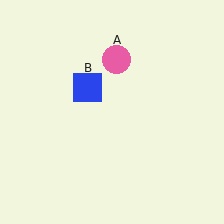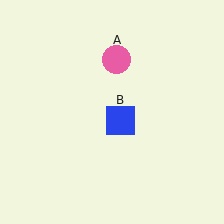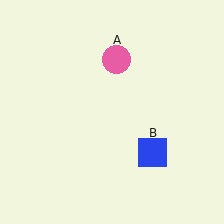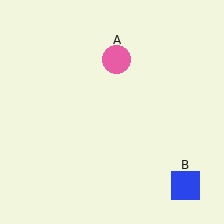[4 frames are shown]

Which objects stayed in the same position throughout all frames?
Pink circle (object A) remained stationary.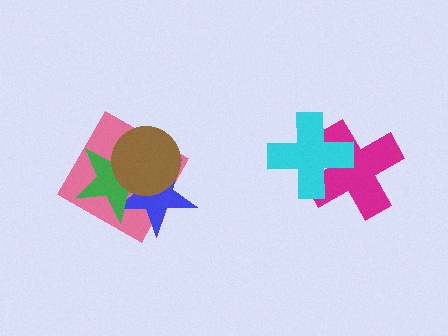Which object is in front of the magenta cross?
The cyan cross is in front of the magenta cross.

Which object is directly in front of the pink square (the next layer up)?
The blue star is directly in front of the pink square.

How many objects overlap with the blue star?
3 objects overlap with the blue star.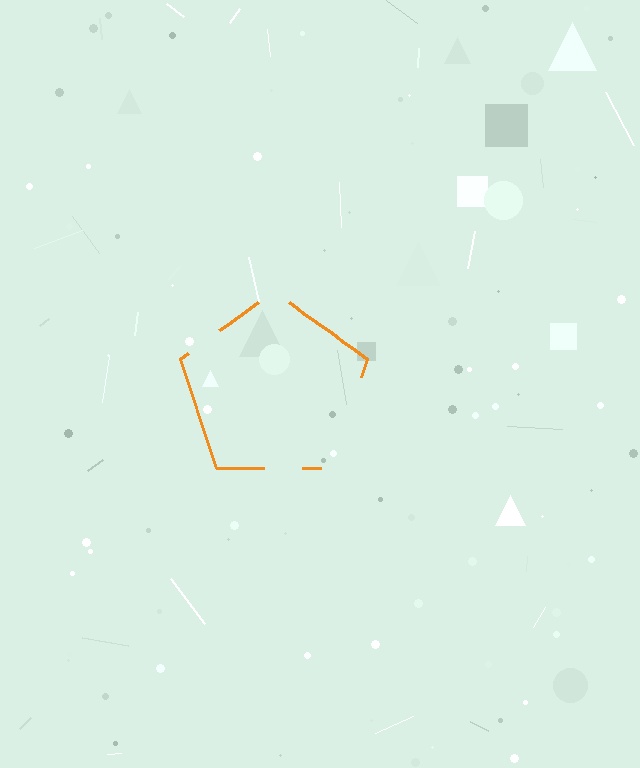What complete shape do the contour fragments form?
The contour fragments form a pentagon.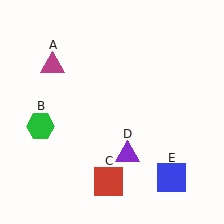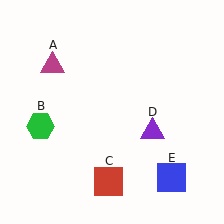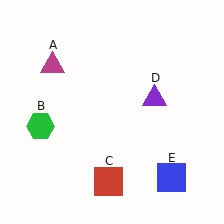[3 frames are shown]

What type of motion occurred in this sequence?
The purple triangle (object D) rotated counterclockwise around the center of the scene.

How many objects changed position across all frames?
1 object changed position: purple triangle (object D).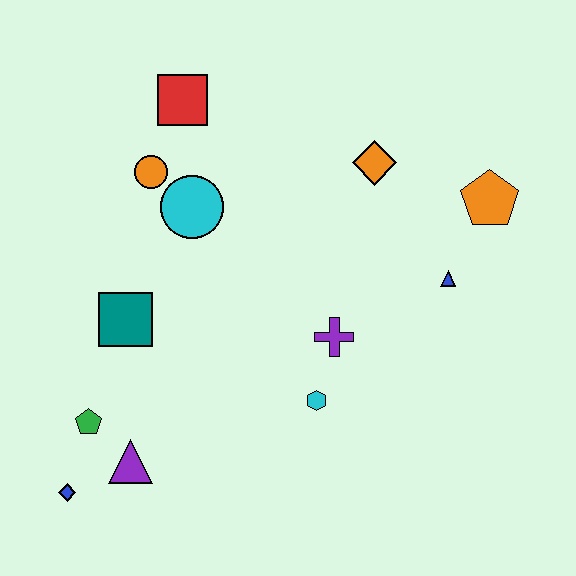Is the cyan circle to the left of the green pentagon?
No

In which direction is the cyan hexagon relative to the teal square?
The cyan hexagon is to the right of the teal square.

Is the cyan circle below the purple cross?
No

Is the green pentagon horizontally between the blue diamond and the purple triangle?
Yes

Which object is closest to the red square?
The orange circle is closest to the red square.